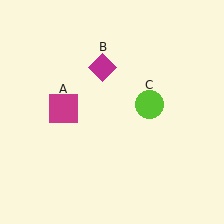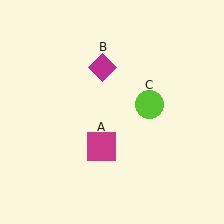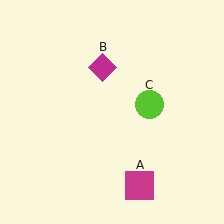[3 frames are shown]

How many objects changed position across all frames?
1 object changed position: magenta square (object A).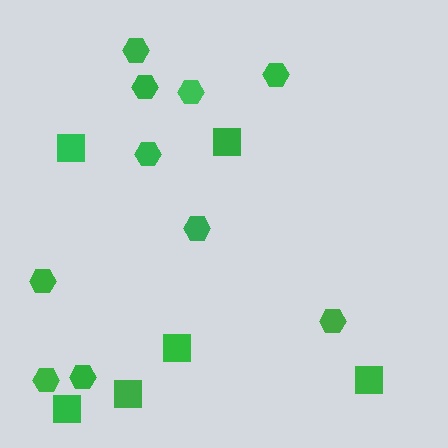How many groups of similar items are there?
There are 2 groups: one group of hexagons (10) and one group of squares (6).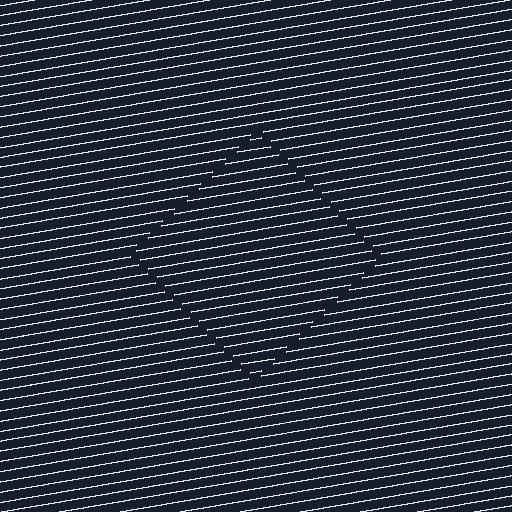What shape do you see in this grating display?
An illusory square. The interior of the shape contains the same grating, shifted by half a period — the contour is defined by the phase discontinuity where line-ends from the inner and outer gratings abut.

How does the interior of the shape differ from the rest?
The interior of the shape contains the same grating, shifted by half a period — the contour is defined by the phase discontinuity where line-ends from the inner and outer gratings abut.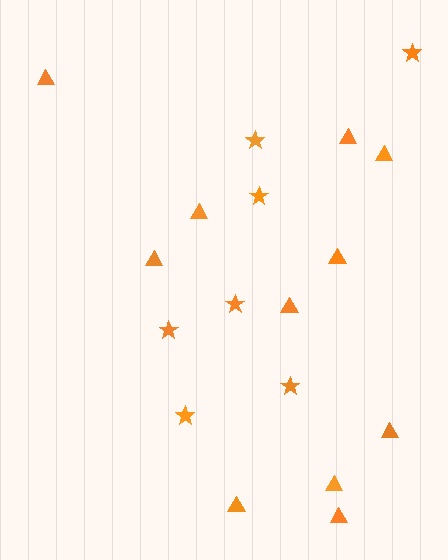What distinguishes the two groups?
There are 2 groups: one group of stars (7) and one group of triangles (11).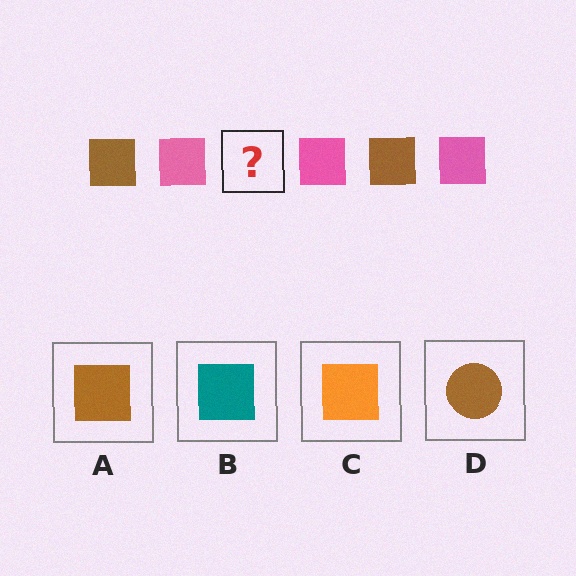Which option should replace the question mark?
Option A.